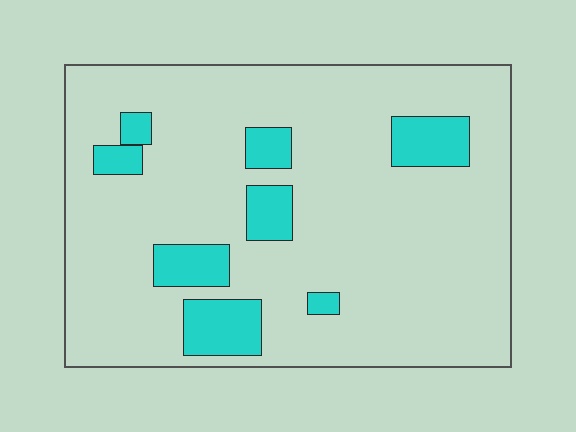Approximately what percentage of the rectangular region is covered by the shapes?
Approximately 15%.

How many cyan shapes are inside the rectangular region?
8.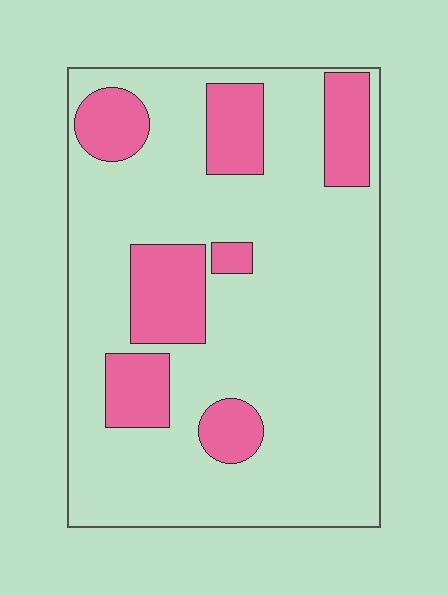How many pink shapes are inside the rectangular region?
7.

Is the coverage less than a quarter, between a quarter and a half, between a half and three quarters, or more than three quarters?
Less than a quarter.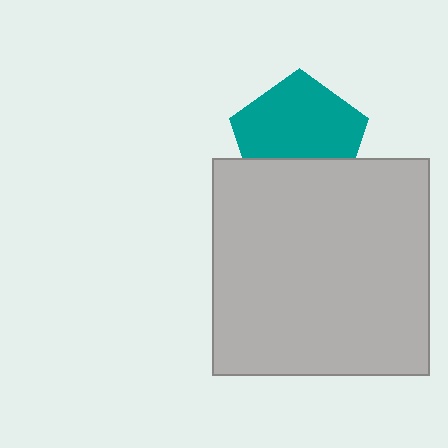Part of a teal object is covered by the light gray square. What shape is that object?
It is a pentagon.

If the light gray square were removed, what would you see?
You would see the complete teal pentagon.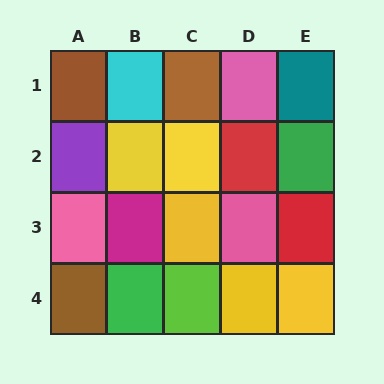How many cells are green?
2 cells are green.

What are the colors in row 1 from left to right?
Brown, cyan, brown, pink, teal.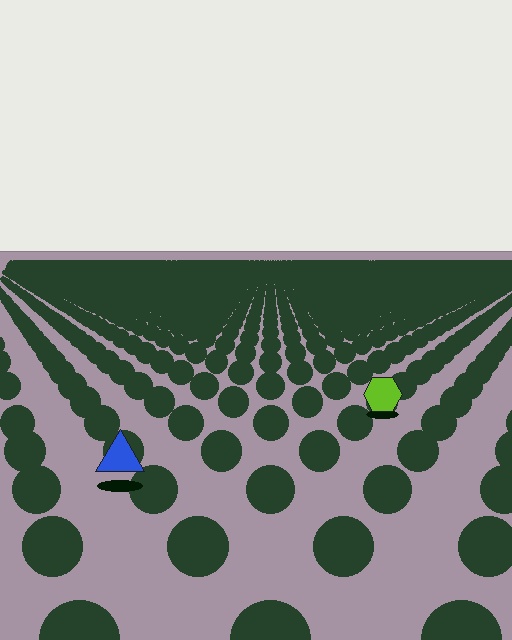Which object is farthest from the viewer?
The lime hexagon is farthest from the viewer. It appears smaller and the ground texture around it is denser.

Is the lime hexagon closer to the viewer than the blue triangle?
No. The blue triangle is closer — you can tell from the texture gradient: the ground texture is coarser near it.